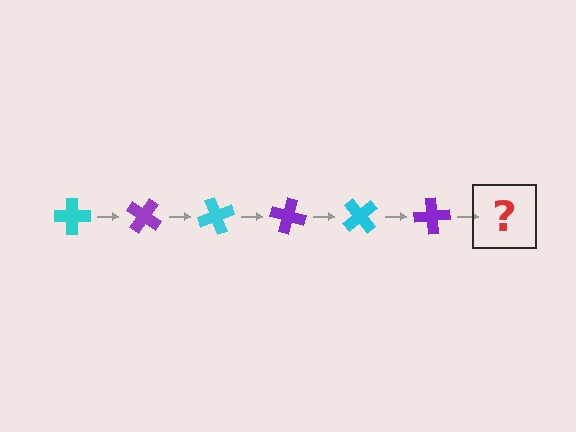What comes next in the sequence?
The next element should be a cyan cross, rotated 210 degrees from the start.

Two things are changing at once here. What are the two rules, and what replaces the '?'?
The two rules are that it rotates 35 degrees each step and the color cycles through cyan and purple. The '?' should be a cyan cross, rotated 210 degrees from the start.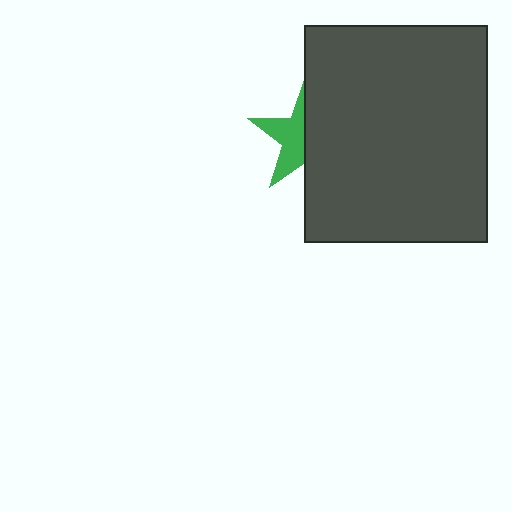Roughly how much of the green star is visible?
About half of it is visible (roughly 46%).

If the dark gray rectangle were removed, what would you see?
You would see the complete green star.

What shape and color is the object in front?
The object in front is a dark gray rectangle.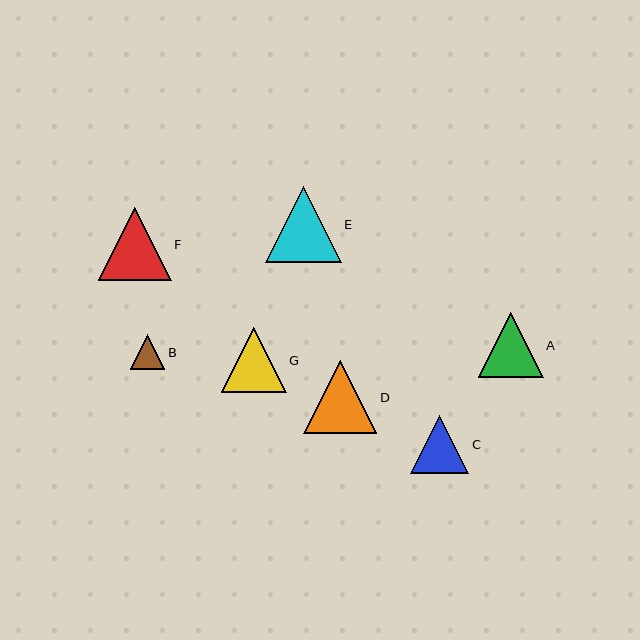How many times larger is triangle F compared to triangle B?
Triangle F is approximately 2.1 times the size of triangle B.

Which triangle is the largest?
Triangle E is the largest with a size of approximately 76 pixels.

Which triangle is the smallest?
Triangle B is the smallest with a size of approximately 34 pixels.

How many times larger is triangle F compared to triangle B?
Triangle F is approximately 2.1 times the size of triangle B.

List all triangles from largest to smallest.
From largest to smallest: E, F, D, G, A, C, B.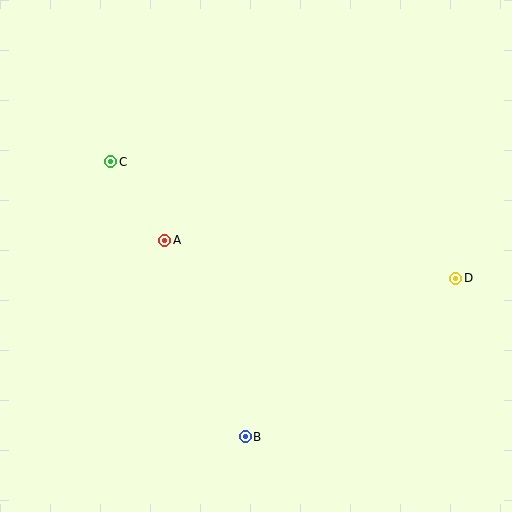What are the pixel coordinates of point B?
Point B is at (245, 437).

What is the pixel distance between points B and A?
The distance between B and A is 212 pixels.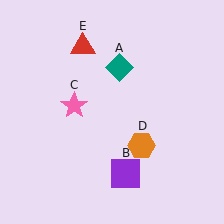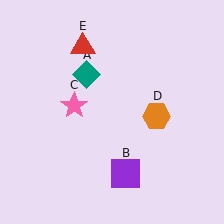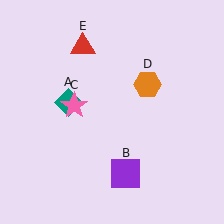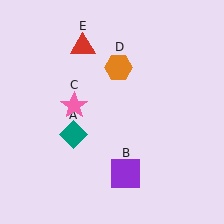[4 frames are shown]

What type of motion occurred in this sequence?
The teal diamond (object A), orange hexagon (object D) rotated counterclockwise around the center of the scene.